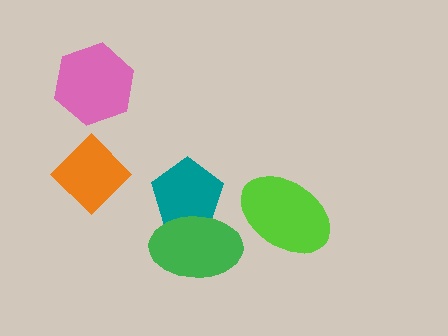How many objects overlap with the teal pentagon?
1 object overlaps with the teal pentagon.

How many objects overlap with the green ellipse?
1 object overlaps with the green ellipse.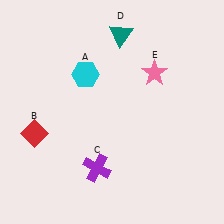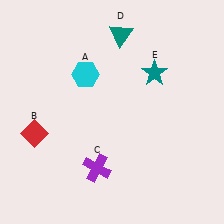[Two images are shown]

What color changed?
The star (E) changed from pink in Image 1 to teal in Image 2.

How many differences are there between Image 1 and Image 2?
There is 1 difference between the two images.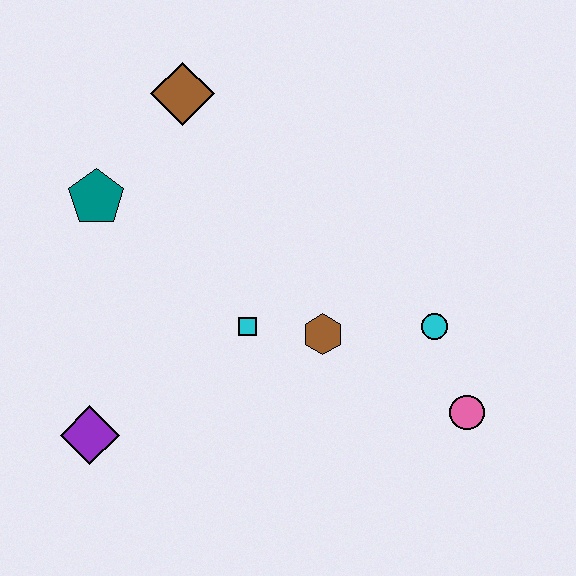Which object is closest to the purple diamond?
The cyan square is closest to the purple diamond.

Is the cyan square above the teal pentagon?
No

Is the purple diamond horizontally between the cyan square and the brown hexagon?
No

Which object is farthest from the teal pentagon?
The pink circle is farthest from the teal pentagon.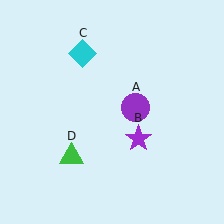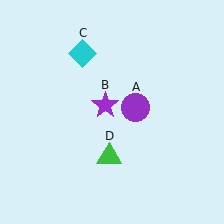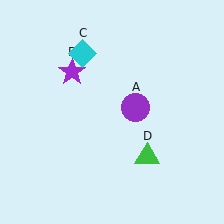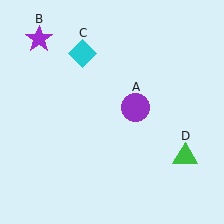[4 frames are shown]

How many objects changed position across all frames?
2 objects changed position: purple star (object B), green triangle (object D).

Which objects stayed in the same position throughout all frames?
Purple circle (object A) and cyan diamond (object C) remained stationary.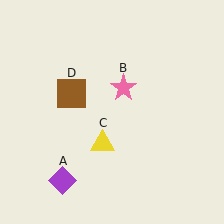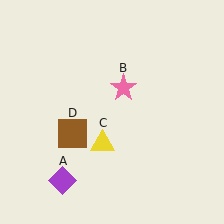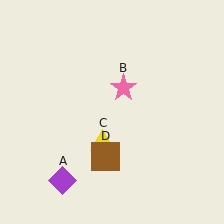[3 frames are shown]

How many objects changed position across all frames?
1 object changed position: brown square (object D).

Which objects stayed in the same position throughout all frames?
Purple diamond (object A) and pink star (object B) and yellow triangle (object C) remained stationary.